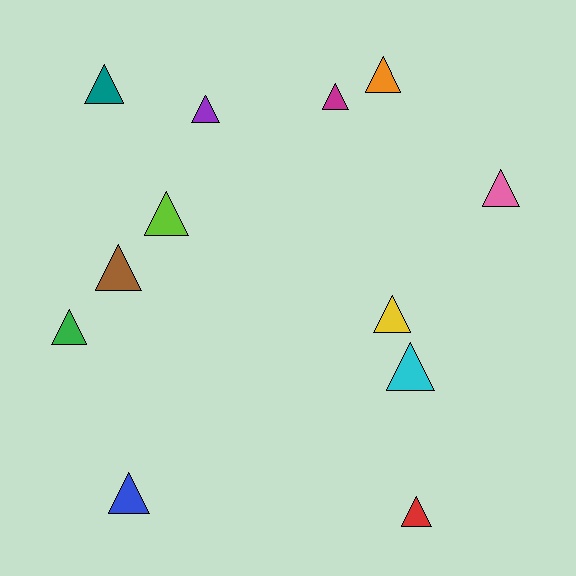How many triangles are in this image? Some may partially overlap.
There are 12 triangles.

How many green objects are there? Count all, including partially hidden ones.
There is 1 green object.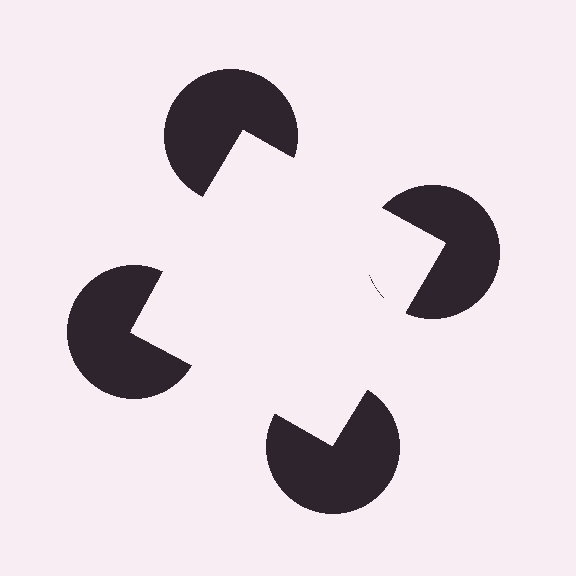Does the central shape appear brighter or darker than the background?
It typically appears slightly brighter than the background, even though no actual brightness change is drawn.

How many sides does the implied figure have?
4 sides.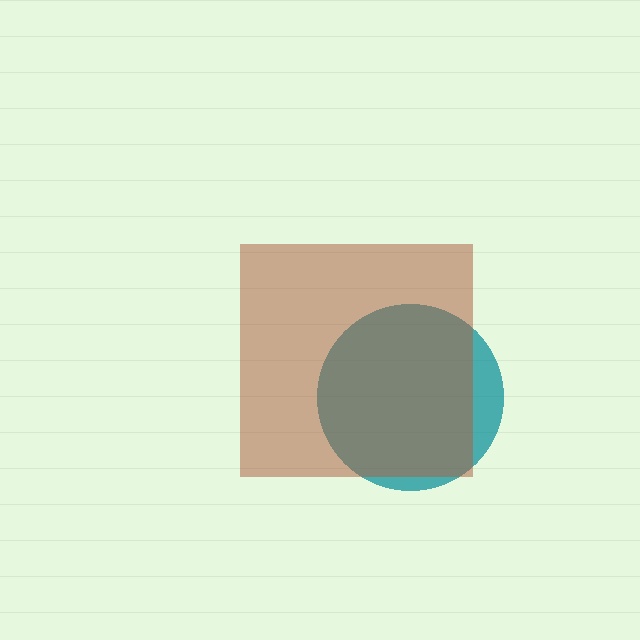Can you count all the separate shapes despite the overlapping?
Yes, there are 2 separate shapes.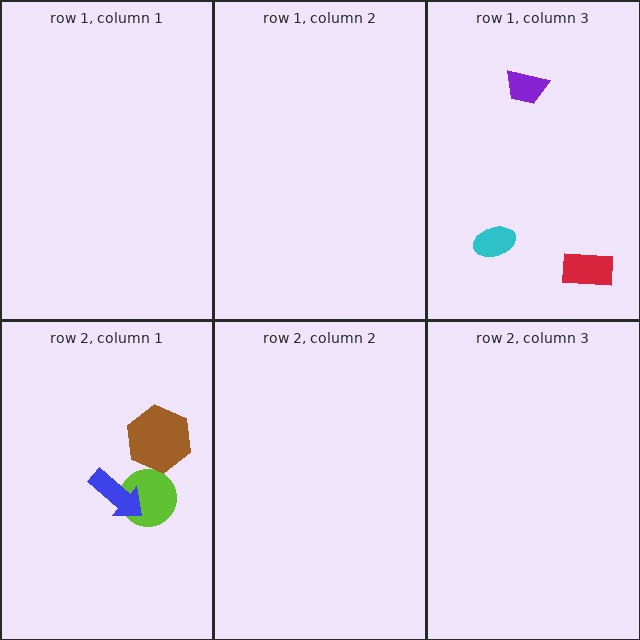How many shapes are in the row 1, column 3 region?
3.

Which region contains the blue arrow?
The row 2, column 1 region.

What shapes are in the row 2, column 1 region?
The lime circle, the blue arrow, the brown hexagon.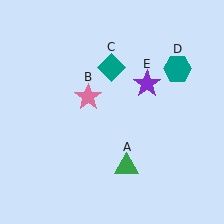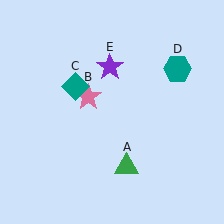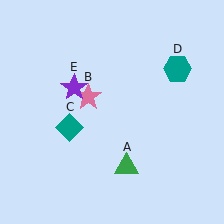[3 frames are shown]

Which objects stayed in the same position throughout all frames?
Green triangle (object A) and pink star (object B) and teal hexagon (object D) remained stationary.